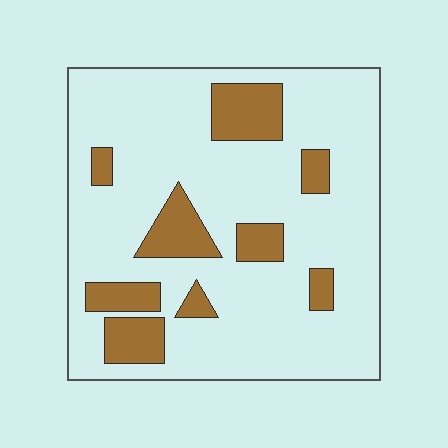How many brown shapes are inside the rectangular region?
9.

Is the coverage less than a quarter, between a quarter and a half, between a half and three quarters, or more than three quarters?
Less than a quarter.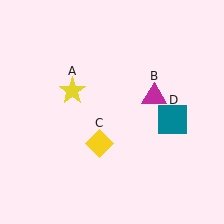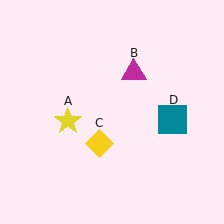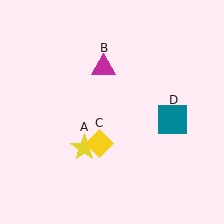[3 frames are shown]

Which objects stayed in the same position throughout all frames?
Yellow diamond (object C) and teal square (object D) remained stationary.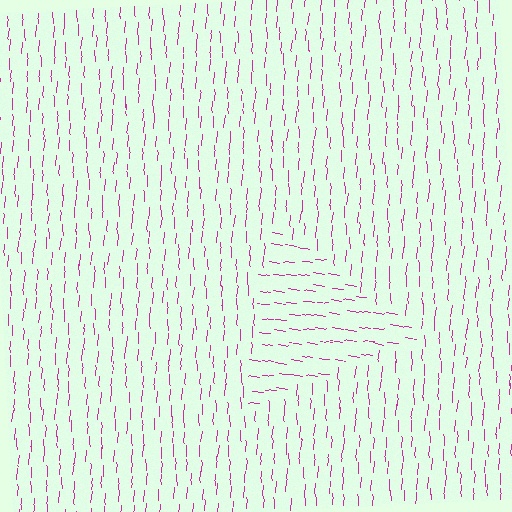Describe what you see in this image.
The image is filled with small magenta line segments. A triangle region in the image has lines oriented differently from the surrounding lines, creating a visible texture boundary.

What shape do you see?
I see a triangle.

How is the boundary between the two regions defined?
The boundary is defined purely by a change in line orientation (approximately 85 degrees difference). All lines are the same color and thickness.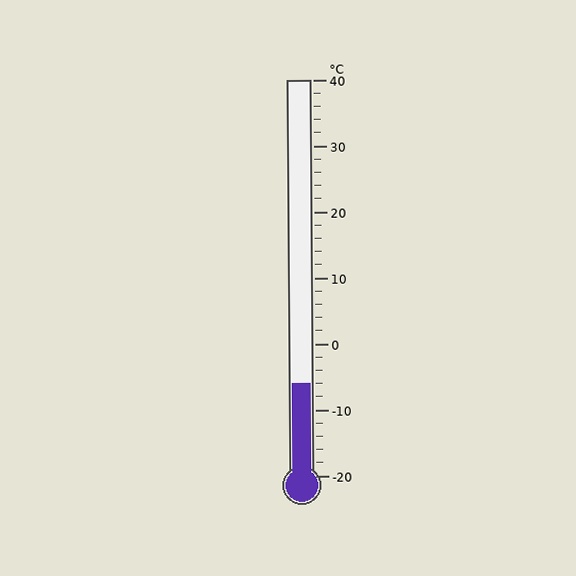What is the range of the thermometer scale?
The thermometer scale ranges from -20°C to 40°C.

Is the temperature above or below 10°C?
The temperature is below 10°C.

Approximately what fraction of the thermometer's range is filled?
The thermometer is filled to approximately 25% of its range.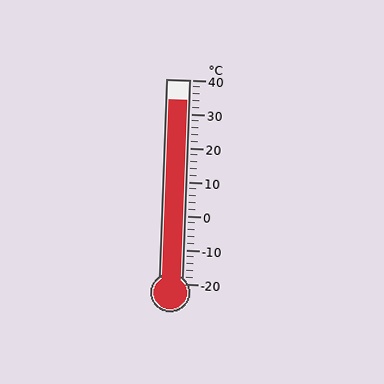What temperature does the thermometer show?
The thermometer shows approximately 34°C.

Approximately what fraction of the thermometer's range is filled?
The thermometer is filled to approximately 90% of its range.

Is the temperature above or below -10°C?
The temperature is above -10°C.